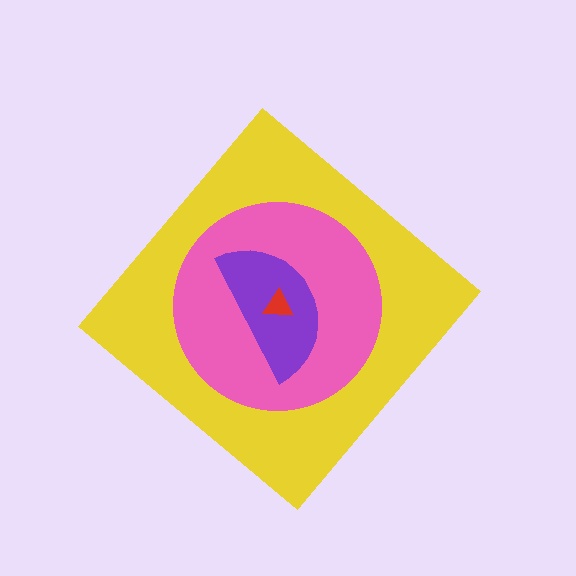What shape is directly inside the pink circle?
The purple semicircle.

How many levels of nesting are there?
4.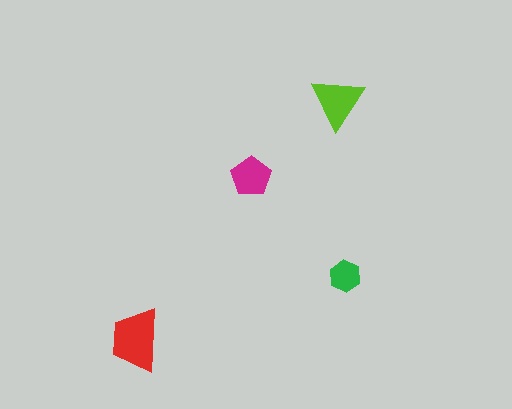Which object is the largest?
The red trapezoid.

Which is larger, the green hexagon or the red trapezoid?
The red trapezoid.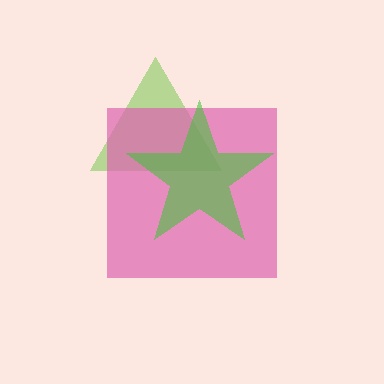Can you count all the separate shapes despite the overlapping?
Yes, there are 3 separate shapes.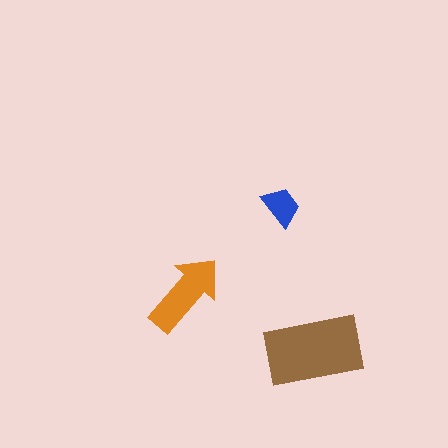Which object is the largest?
The brown rectangle.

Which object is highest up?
The blue trapezoid is topmost.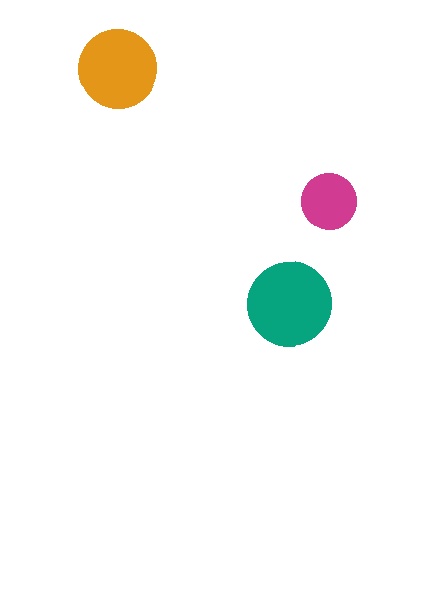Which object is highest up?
The orange circle is topmost.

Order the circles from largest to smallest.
the teal one, the orange one, the magenta one.